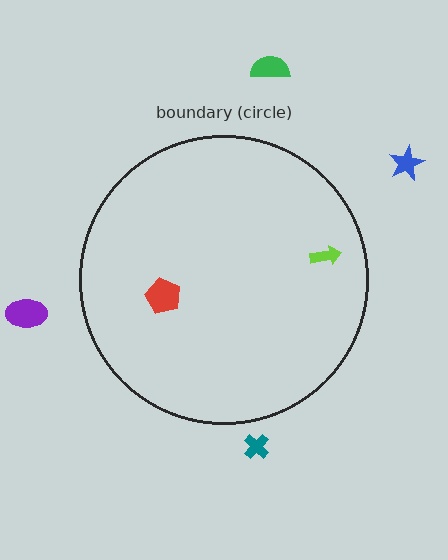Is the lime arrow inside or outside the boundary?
Inside.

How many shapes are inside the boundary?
2 inside, 4 outside.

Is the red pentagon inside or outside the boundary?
Inside.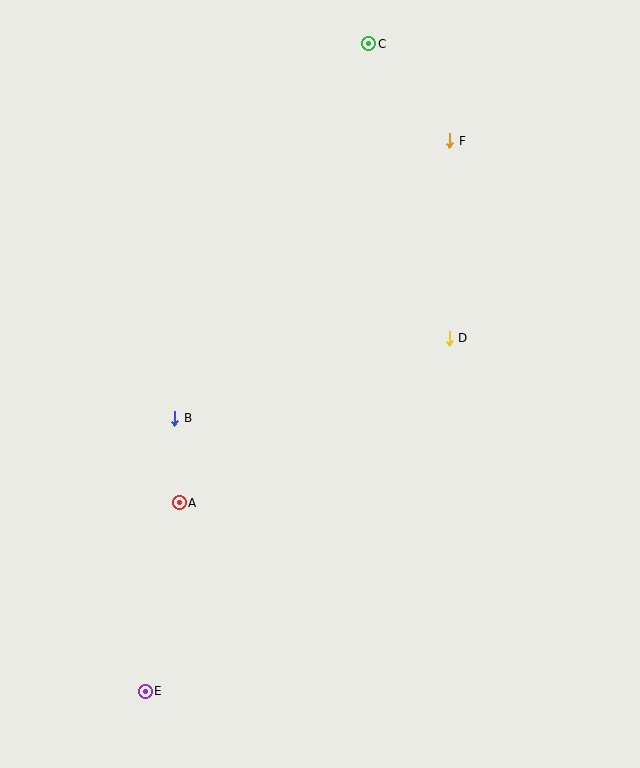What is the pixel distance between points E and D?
The distance between E and D is 465 pixels.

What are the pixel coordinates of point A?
Point A is at (179, 503).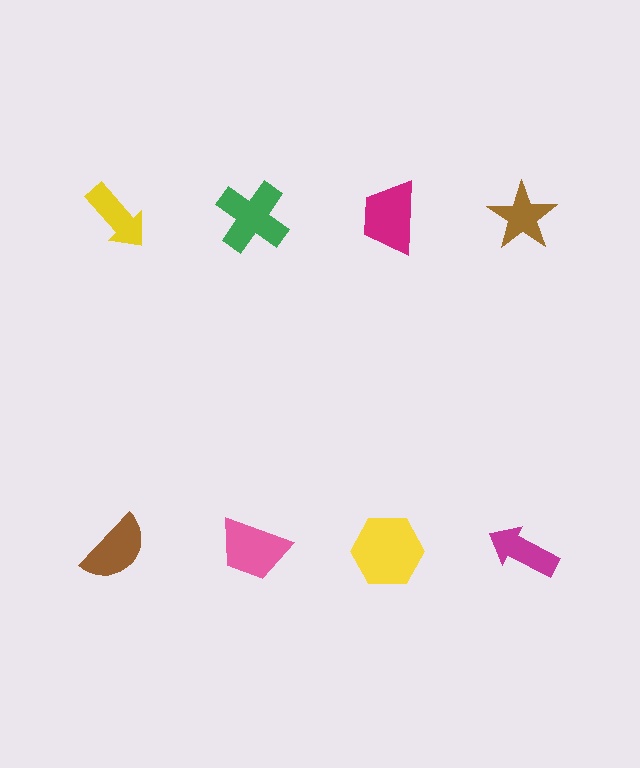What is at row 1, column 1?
A yellow arrow.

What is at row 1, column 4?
A brown star.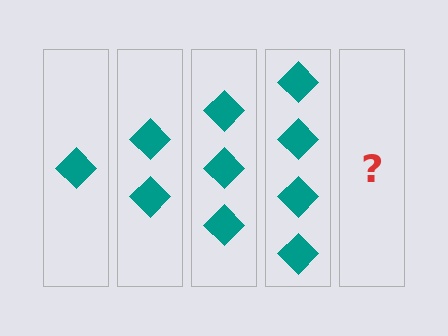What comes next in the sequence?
The next element should be 5 diamonds.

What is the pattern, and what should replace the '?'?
The pattern is that each step adds one more diamond. The '?' should be 5 diamonds.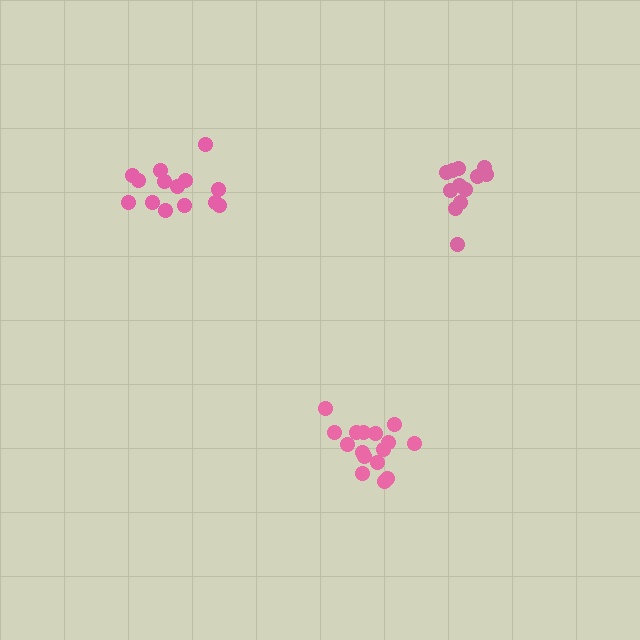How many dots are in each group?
Group 1: 16 dots, Group 2: 12 dots, Group 3: 14 dots (42 total).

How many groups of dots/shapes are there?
There are 3 groups.